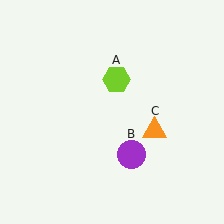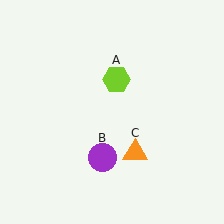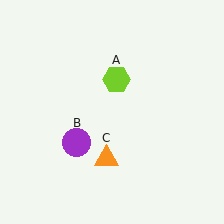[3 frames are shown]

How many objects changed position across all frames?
2 objects changed position: purple circle (object B), orange triangle (object C).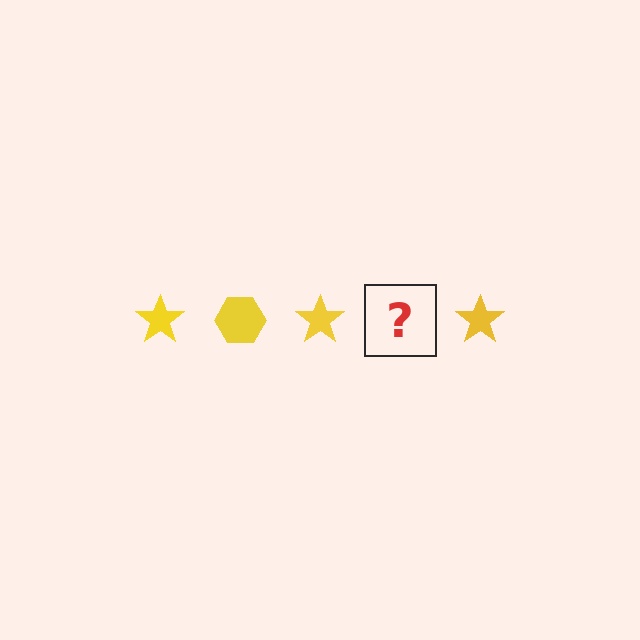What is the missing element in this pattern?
The missing element is a yellow hexagon.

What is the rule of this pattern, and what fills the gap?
The rule is that the pattern cycles through star, hexagon shapes in yellow. The gap should be filled with a yellow hexagon.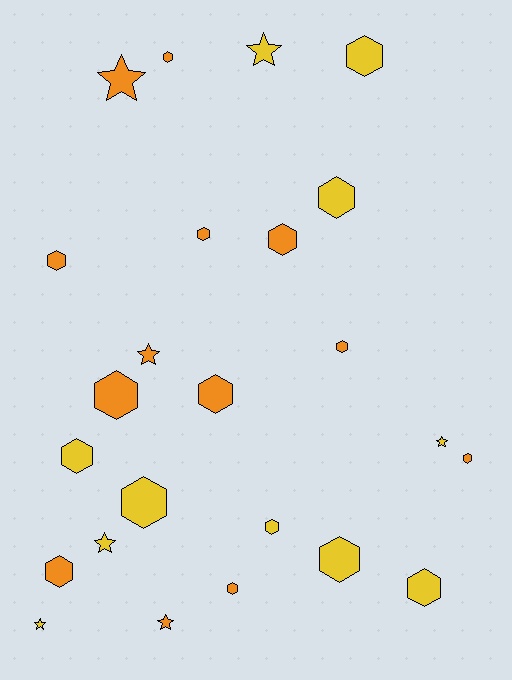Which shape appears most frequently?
Hexagon, with 17 objects.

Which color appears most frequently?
Orange, with 13 objects.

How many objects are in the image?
There are 24 objects.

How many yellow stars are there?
There are 4 yellow stars.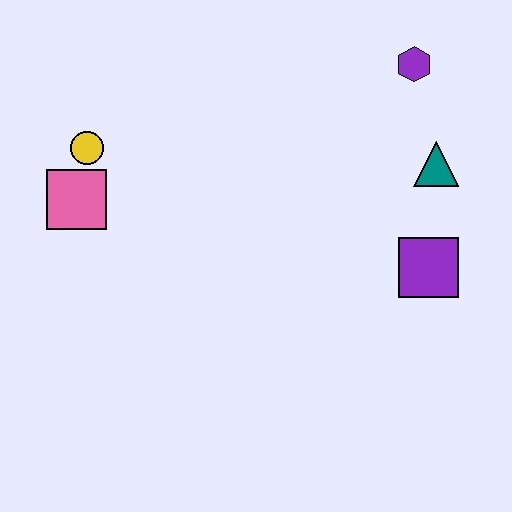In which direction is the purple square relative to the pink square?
The purple square is to the right of the pink square.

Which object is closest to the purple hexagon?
The teal triangle is closest to the purple hexagon.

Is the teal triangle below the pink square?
No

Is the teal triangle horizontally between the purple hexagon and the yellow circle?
No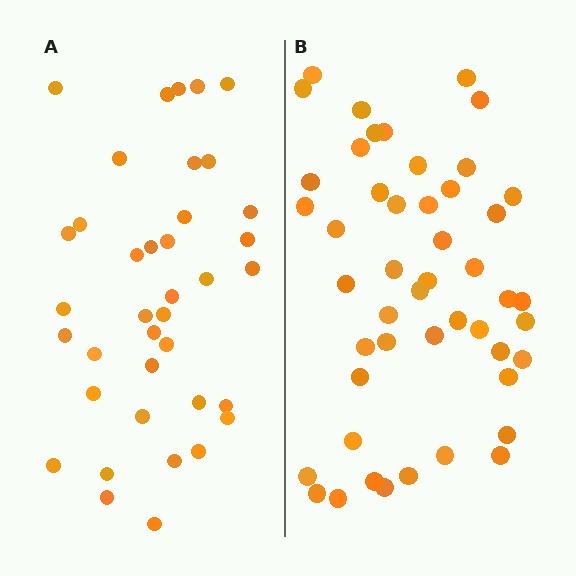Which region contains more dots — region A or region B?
Region B (the right region) has more dots.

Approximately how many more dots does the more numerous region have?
Region B has roughly 10 or so more dots than region A.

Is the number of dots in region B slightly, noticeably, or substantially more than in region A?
Region B has noticeably more, but not dramatically so. The ratio is roughly 1.3 to 1.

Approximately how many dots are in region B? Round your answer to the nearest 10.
About 50 dots. (The exact count is 48, which rounds to 50.)